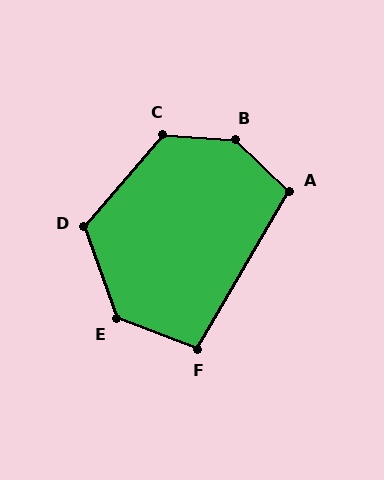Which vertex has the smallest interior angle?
F, at approximately 100 degrees.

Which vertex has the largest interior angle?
B, at approximately 141 degrees.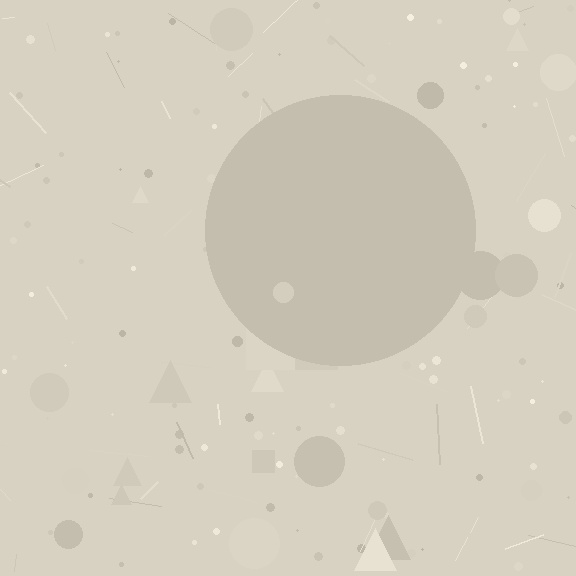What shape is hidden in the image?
A circle is hidden in the image.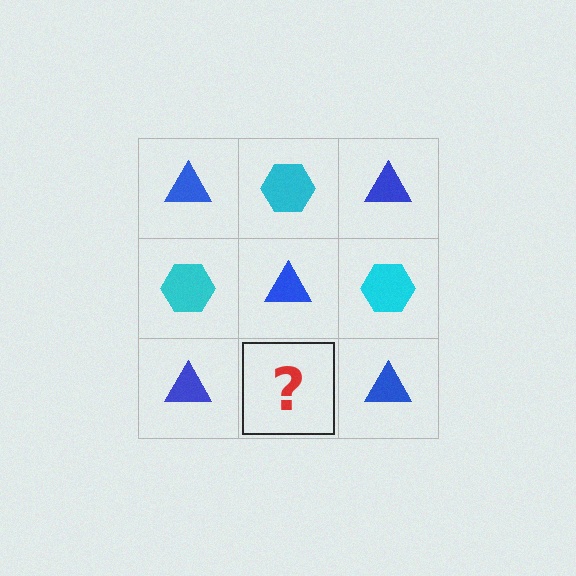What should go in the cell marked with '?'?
The missing cell should contain a cyan hexagon.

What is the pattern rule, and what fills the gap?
The rule is that it alternates blue triangle and cyan hexagon in a checkerboard pattern. The gap should be filled with a cyan hexagon.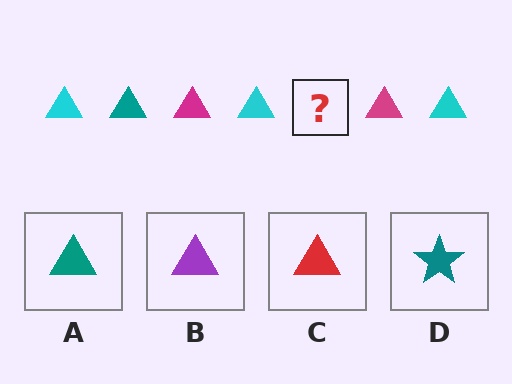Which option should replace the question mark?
Option A.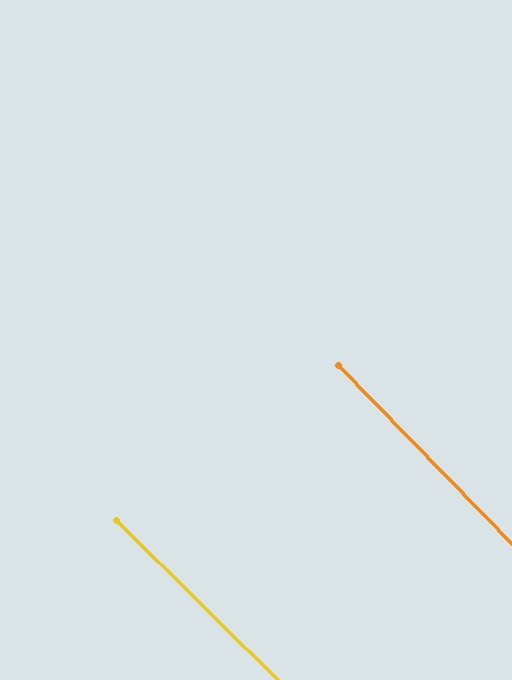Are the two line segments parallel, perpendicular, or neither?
Parallel — their directions differ by only 1.0°.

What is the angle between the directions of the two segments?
Approximately 1 degree.